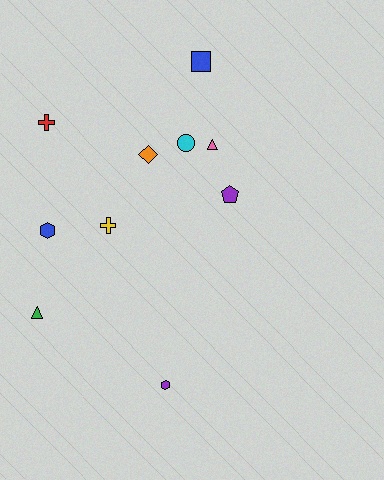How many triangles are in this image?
There are 2 triangles.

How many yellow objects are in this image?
There is 1 yellow object.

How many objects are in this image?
There are 10 objects.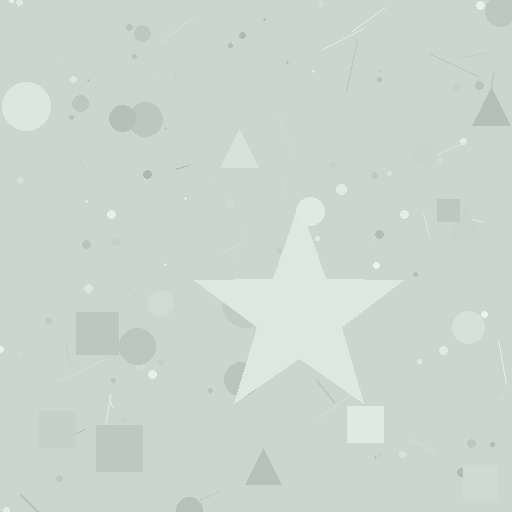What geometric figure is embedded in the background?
A star is embedded in the background.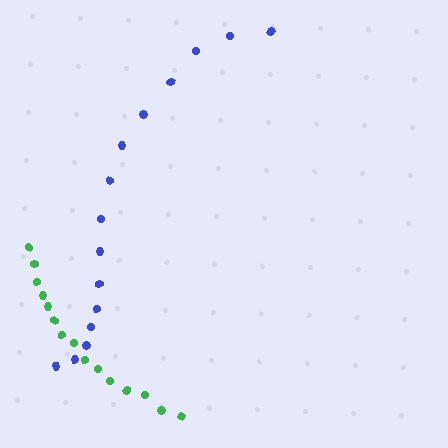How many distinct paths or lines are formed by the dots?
There are 2 distinct paths.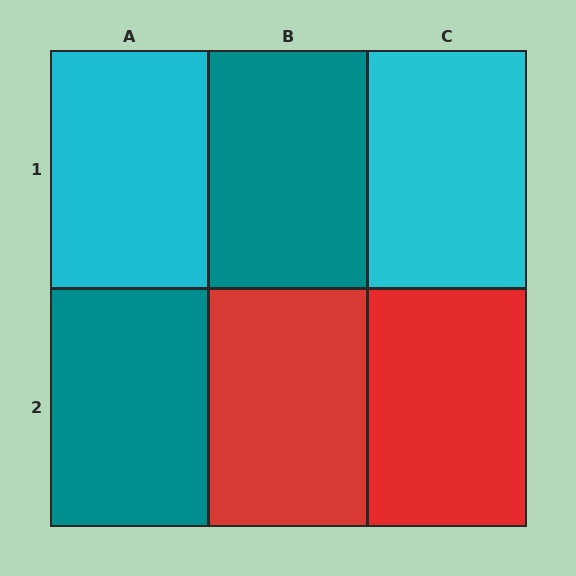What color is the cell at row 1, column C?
Cyan.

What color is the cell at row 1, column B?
Teal.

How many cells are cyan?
2 cells are cyan.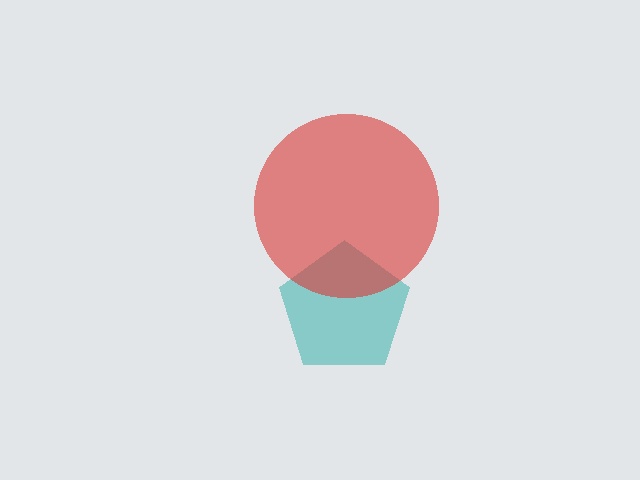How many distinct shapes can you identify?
There are 2 distinct shapes: a teal pentagon, a red circle.